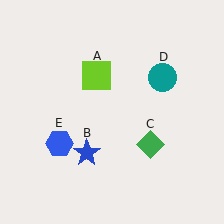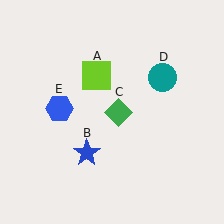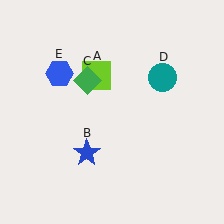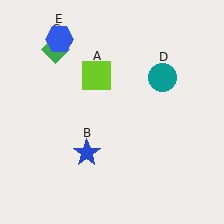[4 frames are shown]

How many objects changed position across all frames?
2 objects changed position: green diamond (object C), blue hexagon (object E).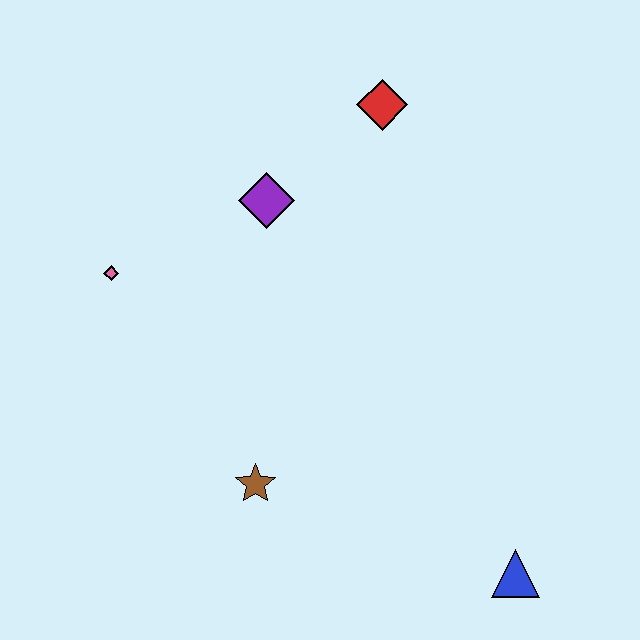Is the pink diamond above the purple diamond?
No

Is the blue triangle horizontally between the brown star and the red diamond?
No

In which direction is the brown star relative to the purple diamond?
The brown star is below the purple diamond.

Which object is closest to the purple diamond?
The red diamond is closest to the purple diamond.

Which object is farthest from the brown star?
The red diamond is farthest from the brown star.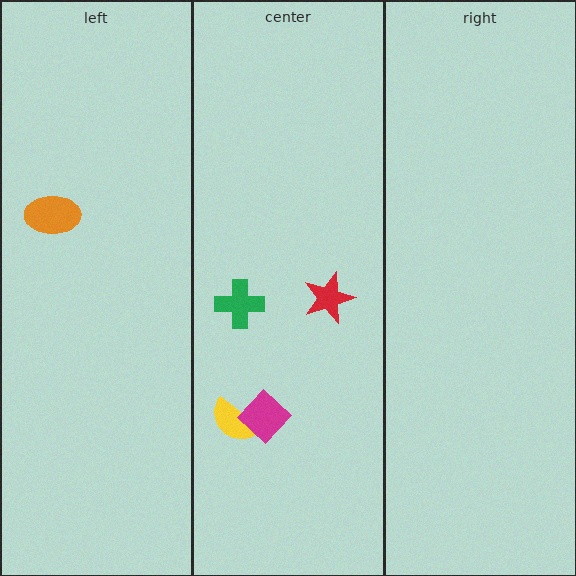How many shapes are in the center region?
4.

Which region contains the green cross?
The center region.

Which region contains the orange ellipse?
The left region.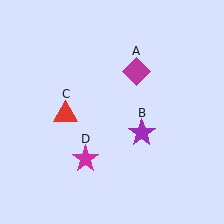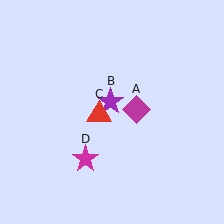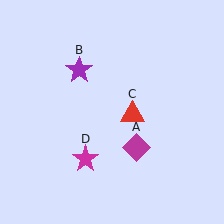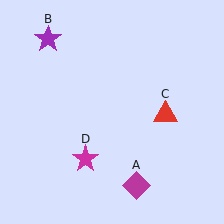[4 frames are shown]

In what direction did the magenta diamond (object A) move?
The magenta diamond (object A) moved down.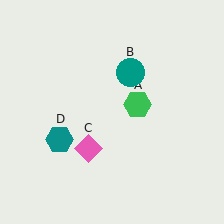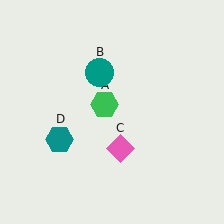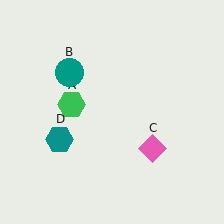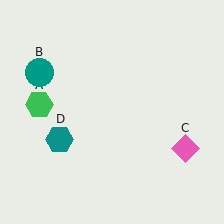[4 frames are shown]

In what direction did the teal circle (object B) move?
The teal circle (object B) moved left.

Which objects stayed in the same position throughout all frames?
Teal hexagon (object D) remained stationary.